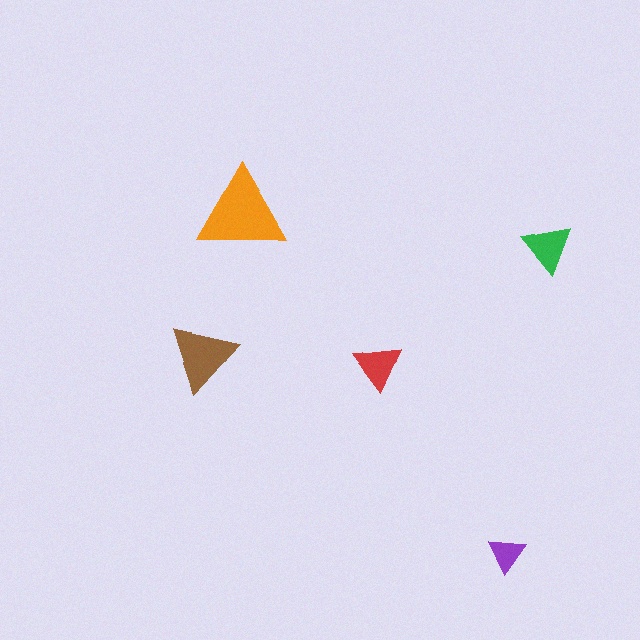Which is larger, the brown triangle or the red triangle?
The brown one.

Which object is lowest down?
The purple triangle is bottommost.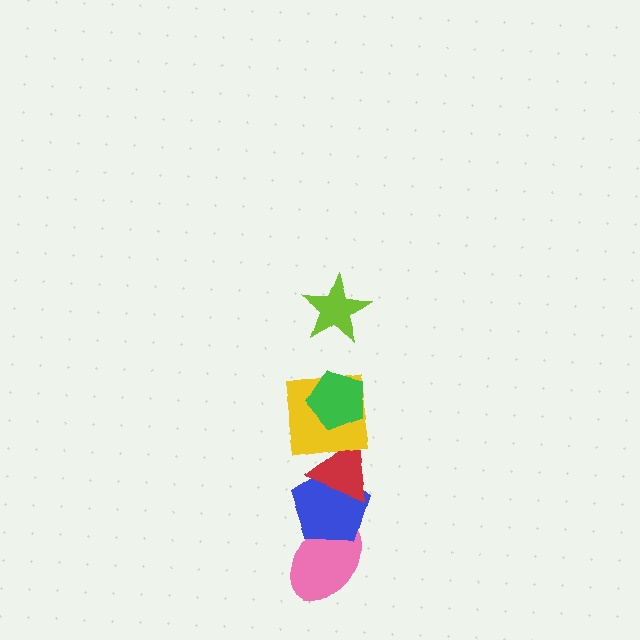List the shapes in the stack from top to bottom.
From top to bottom: the lime star, the green pentagon, the yellow square, the red triangle, the blue pentagon, the pink ellipse.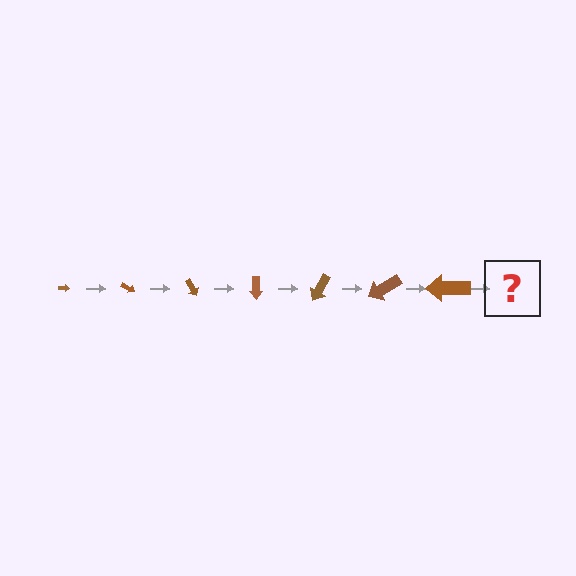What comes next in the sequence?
The next element should be an arrow, larger than the previous one and rotated 210 degrees from the start.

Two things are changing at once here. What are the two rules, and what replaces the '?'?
The two rules are that the arrow grows larger each step and it rotates 30 degrees each step. The '?' should be an arrow, larger than the previous one and rotated 210 degrees from the start.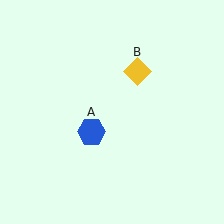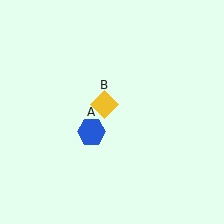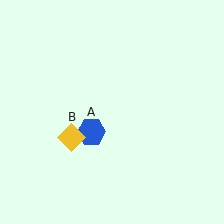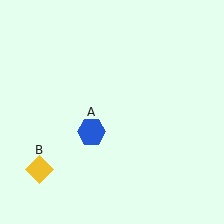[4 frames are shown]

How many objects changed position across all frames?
1 object changed position: yellow diamond (object B).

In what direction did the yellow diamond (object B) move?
The yellow diamond (object B) moved down and to the left.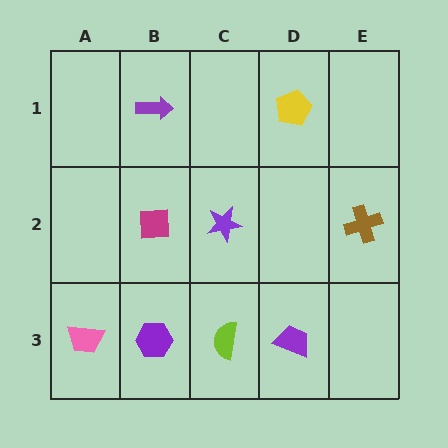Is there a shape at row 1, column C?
No, that cell is empty.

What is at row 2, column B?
A magenta square.